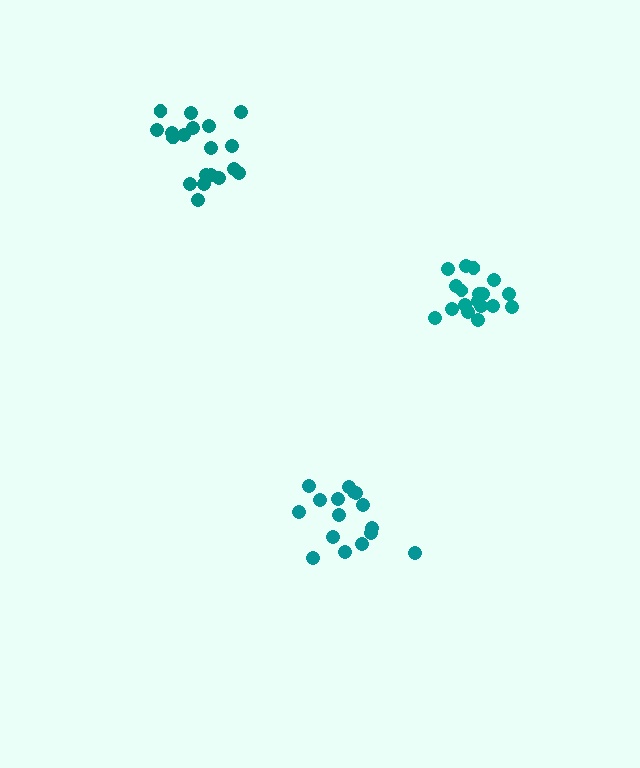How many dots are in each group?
Group 1: 19 dots, Group 2: 19 dots, Group 3: 16 dots (54 total).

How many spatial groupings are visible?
There are 3 spatial groupings.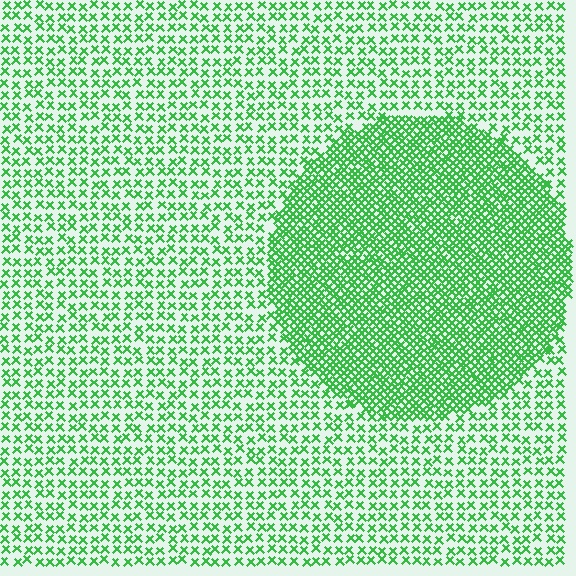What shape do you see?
I see a circle.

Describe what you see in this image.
The image contains small green elements arranged at two different densities. A circle-shaped region is visible where the elements are more densely packed than the surrounding area.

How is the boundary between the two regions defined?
The boundary is defined by a change in element density (approximately 2.4x ratio). All elements are the same color, size, and shape.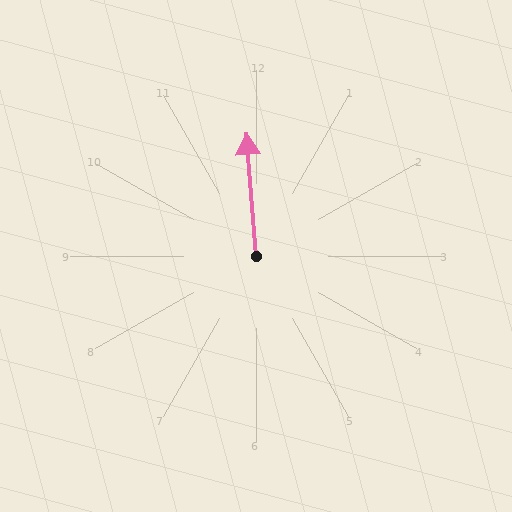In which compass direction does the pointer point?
North.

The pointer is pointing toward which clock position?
Roughly 12 o'clock.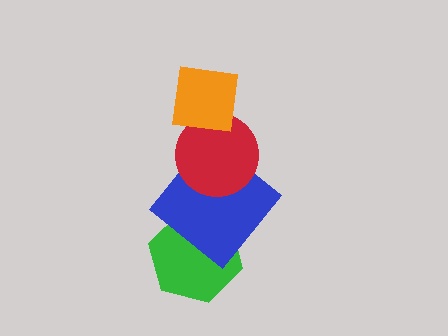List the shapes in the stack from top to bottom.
From top to bottom: the orange square, the red circle, the blue diamond, the green hexagon.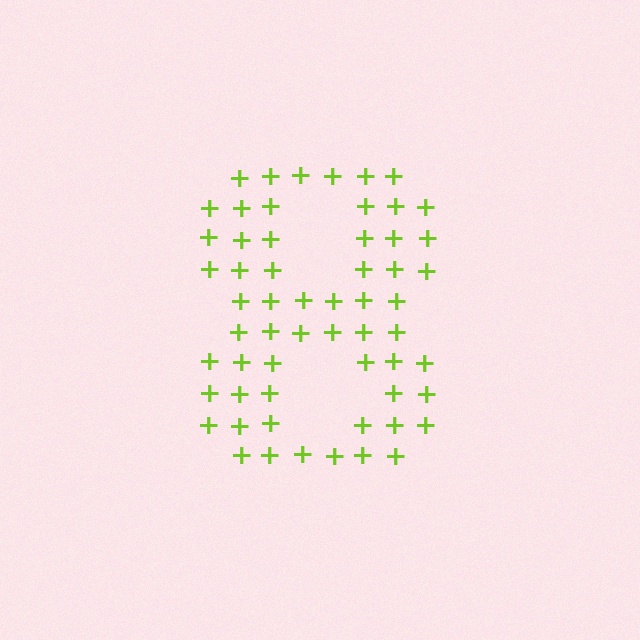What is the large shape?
The large shape is the digit 8.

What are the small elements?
The small elements are plus signs.